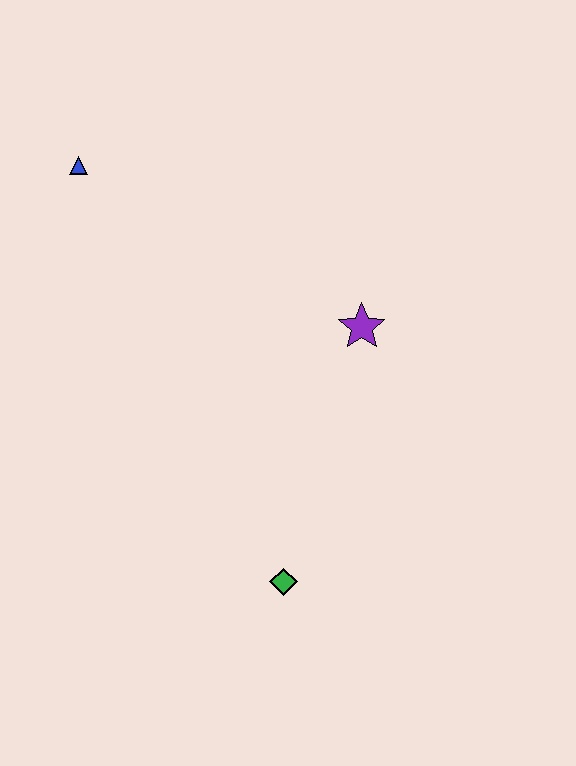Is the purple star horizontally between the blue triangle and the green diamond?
No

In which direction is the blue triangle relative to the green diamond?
The blue triangle is above the green diamond.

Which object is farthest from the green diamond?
The blue triangle is farthest from the green diamond.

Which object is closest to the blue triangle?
The purple star is closest to the blue triangle.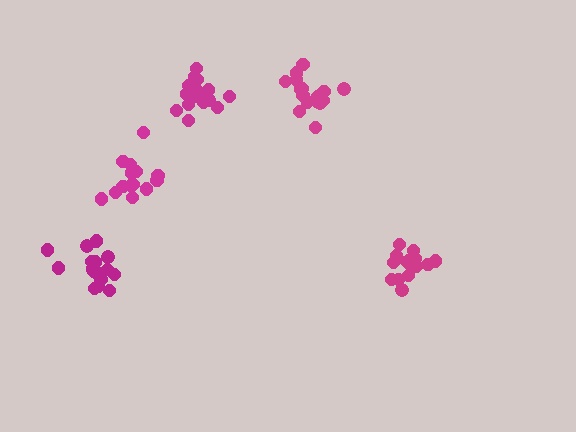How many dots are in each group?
Group 1: 14 dots, Group 2: 17 dots, Group 3: 16 dots, Group 4: 18 dots, Group 5: 18 dots (83 total).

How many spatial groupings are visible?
There are 5 spatial groupings.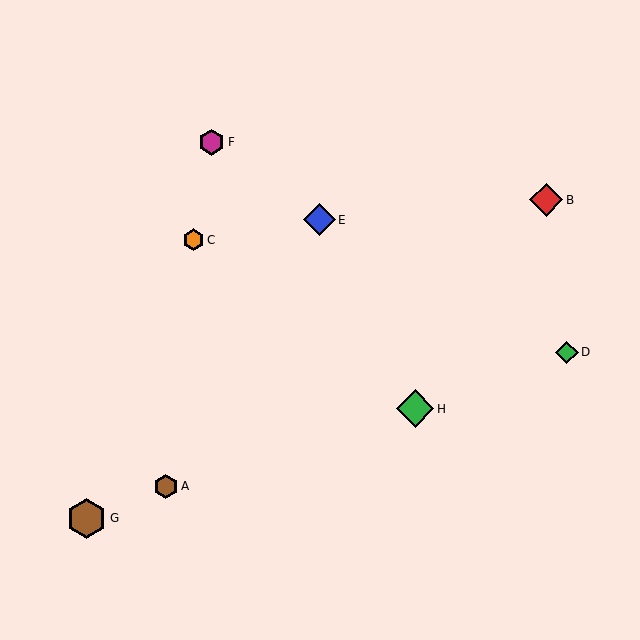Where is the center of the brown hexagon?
The center of the brown hexagon is at (166, 486).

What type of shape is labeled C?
Shape C is an orange hexagon.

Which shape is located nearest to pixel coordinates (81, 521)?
The brown hexagon (labeled G) at (87, 518) is nearest to that location.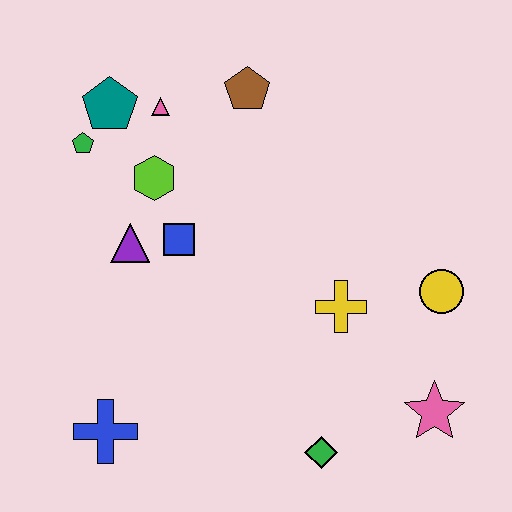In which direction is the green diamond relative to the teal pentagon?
The green diamond is below the teal pentagon.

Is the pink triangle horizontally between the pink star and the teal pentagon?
Yes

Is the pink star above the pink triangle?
No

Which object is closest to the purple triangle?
The blue square is closest to the purple triangle.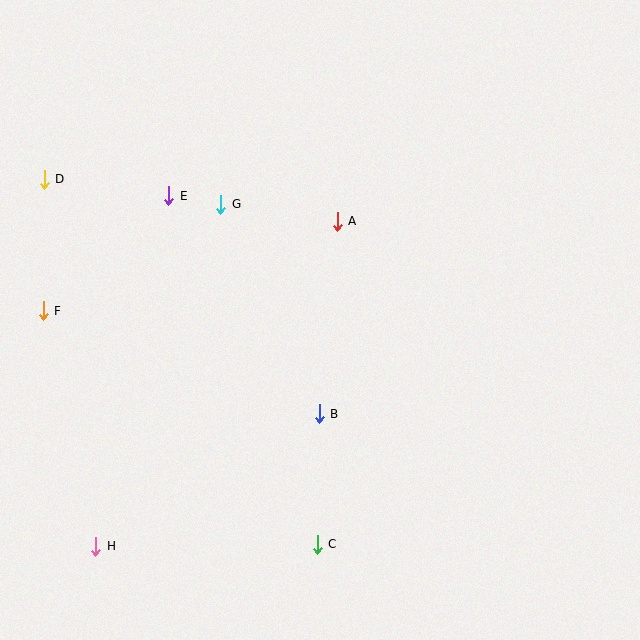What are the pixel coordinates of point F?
Point F is at (43, 311).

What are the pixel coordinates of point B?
Point B is at (319, 414).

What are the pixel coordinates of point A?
Point A is at (337, 221).